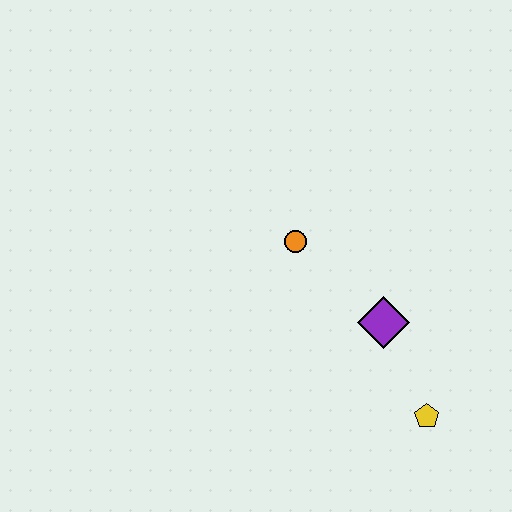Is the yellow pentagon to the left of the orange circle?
No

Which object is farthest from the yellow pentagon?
The orange circle is farthest from the yellow pentagon.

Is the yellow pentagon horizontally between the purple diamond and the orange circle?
No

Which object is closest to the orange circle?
The purple diamond is closest to the orange circle.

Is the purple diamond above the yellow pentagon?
Yes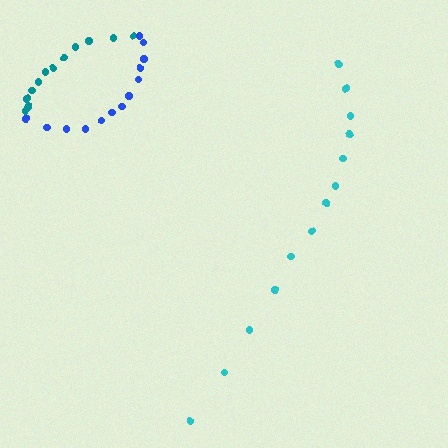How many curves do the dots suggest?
There are 3 distinct paths.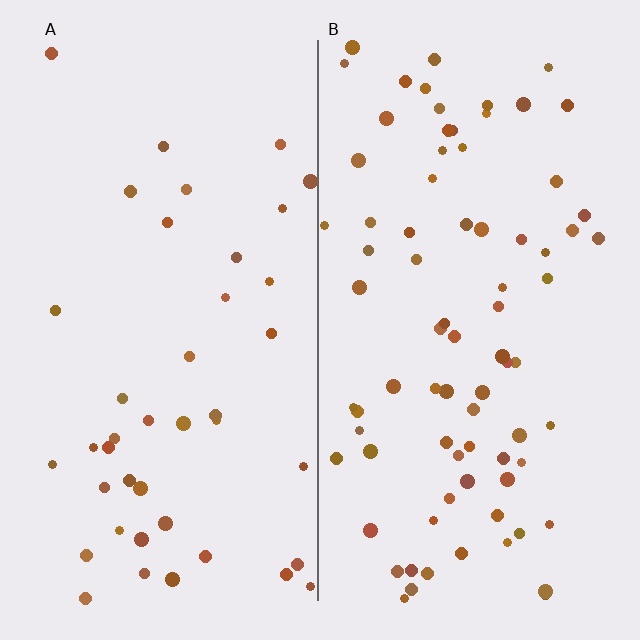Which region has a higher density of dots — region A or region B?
B (the right).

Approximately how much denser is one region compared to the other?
Approximately 2.0× — region B over region A.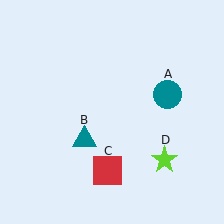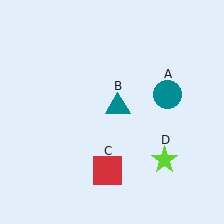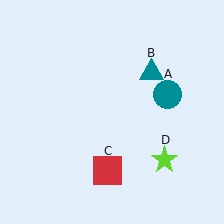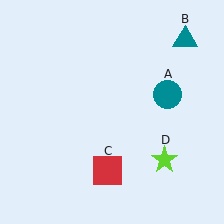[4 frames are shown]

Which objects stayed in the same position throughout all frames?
Teal circle (object A) and red square (object C) and lime star (object D) remained stationary.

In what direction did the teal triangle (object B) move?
The teal triangle (object B) moved up and to the right.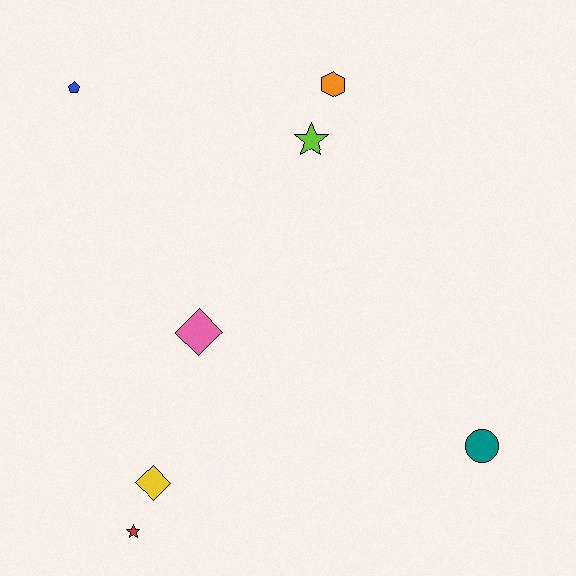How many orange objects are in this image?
There is 1 orange object.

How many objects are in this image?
There are 7 objects.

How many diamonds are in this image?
There are 2 diamonds.